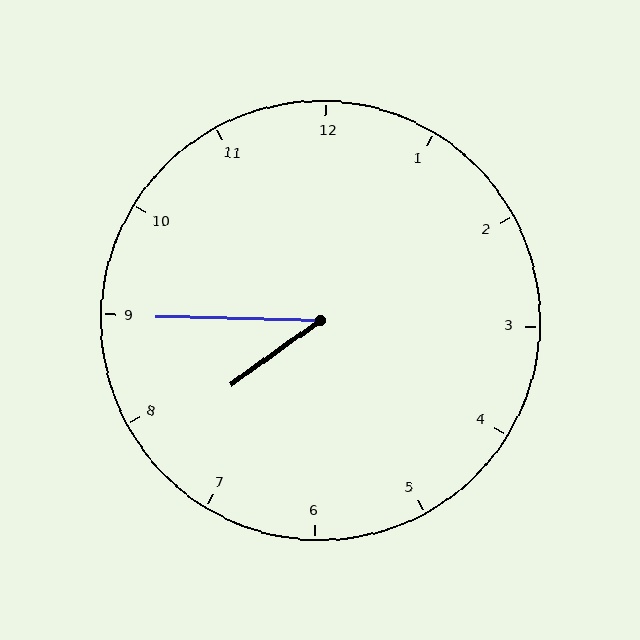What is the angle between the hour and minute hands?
Approximately 38 degrees.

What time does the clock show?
7:45.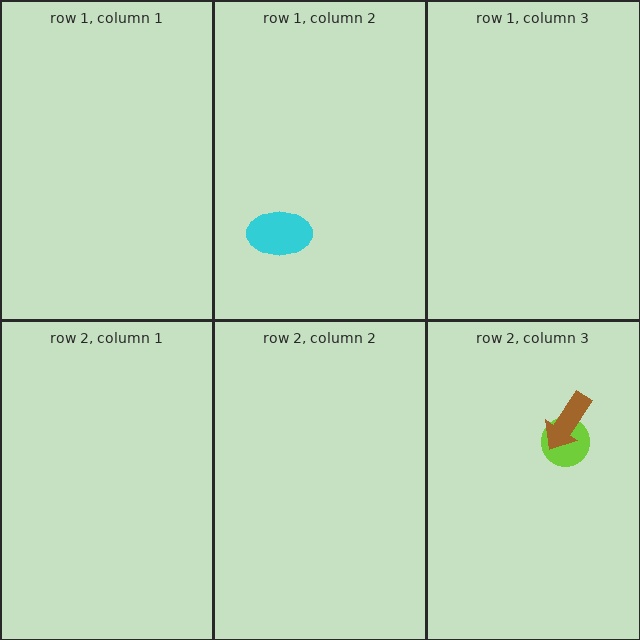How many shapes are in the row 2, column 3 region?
2.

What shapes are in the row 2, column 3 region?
The lime circle, the brown arrow.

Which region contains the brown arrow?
The row 2, column 3 region.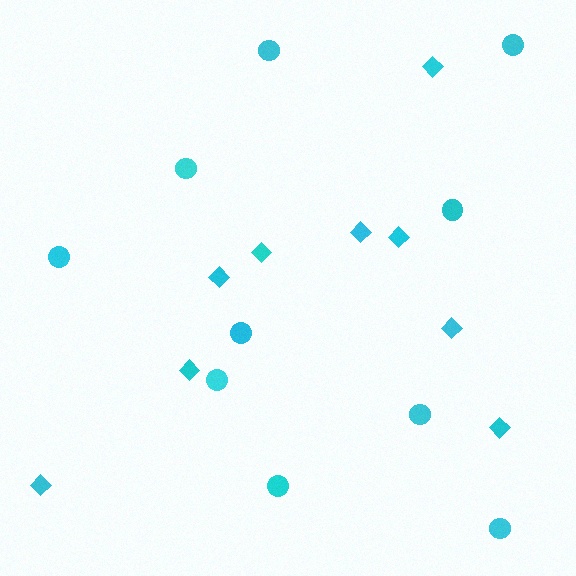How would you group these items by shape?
There are 2 groups: one group of circles (10) and one group of diamonds (9).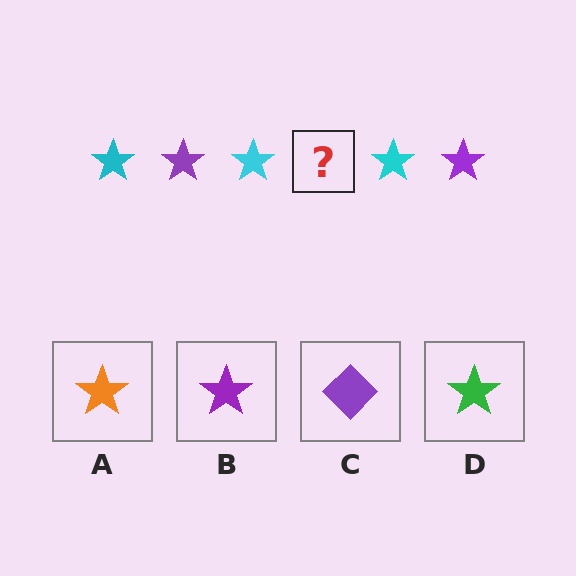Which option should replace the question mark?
Option B.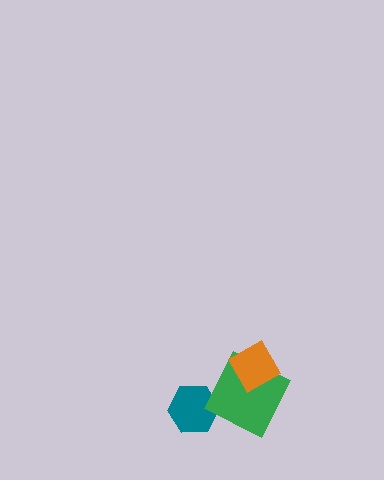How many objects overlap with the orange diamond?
1 object overlaps with the orange diamond.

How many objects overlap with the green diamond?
2 objects overlap with the green diamond.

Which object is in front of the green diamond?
The orange diamond is in front of the green diamond.